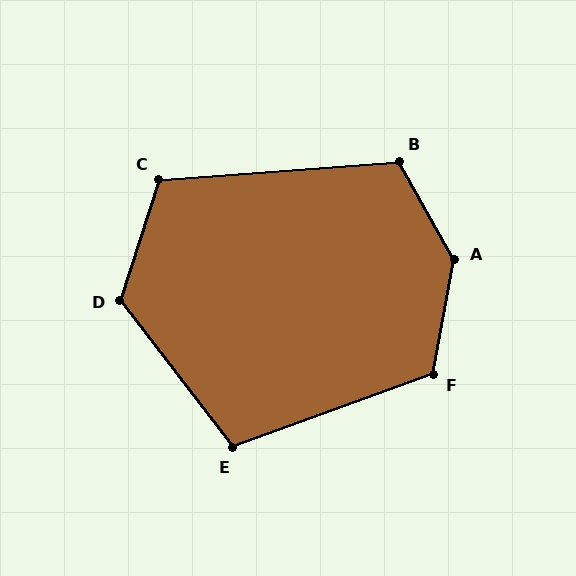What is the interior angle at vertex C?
Approximately 112 degrees (obtuse).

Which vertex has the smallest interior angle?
E, at approximately 108 degrees.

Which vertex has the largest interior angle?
A, at approximately 140 degrees.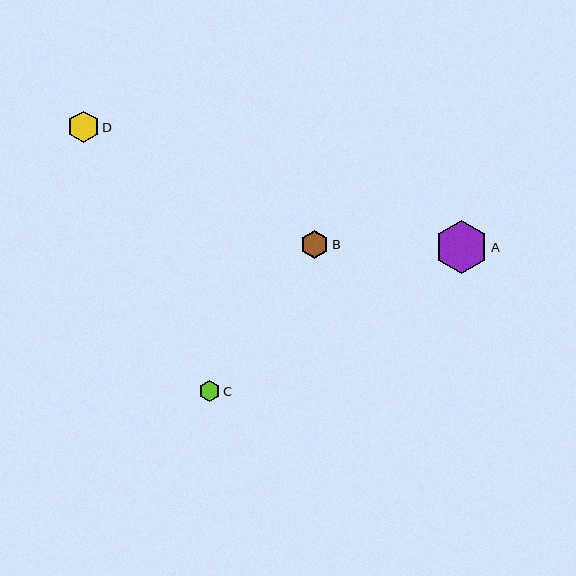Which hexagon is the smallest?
Hexagon C is the smallest with a size of approximately 21 pixels.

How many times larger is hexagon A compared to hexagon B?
Hexagon A is approximately 1.9 times the size of hexagon B.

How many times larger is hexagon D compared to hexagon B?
Hexagon D is approximately 1.1 times the size of hexagon B.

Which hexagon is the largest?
Hexagon A is the largest with a size of approximately 53 pixels.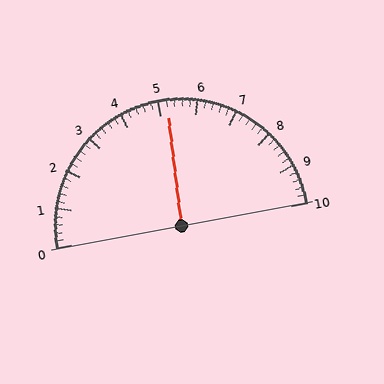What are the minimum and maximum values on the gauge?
The gauge ranges from 0 to 10.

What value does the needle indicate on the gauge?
The needle indicates approximately 5.2.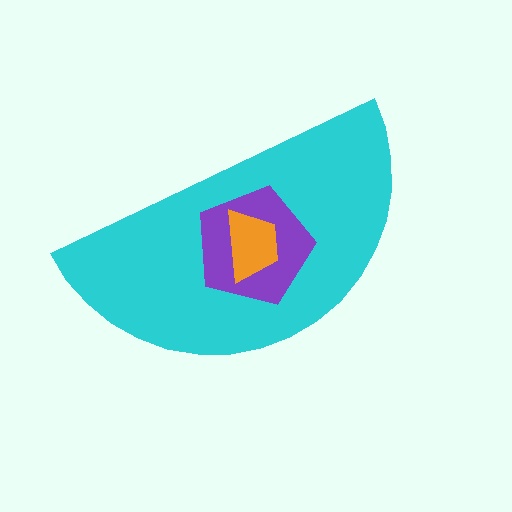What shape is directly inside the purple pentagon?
The orange trapezoid.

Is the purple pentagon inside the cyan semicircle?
Yes.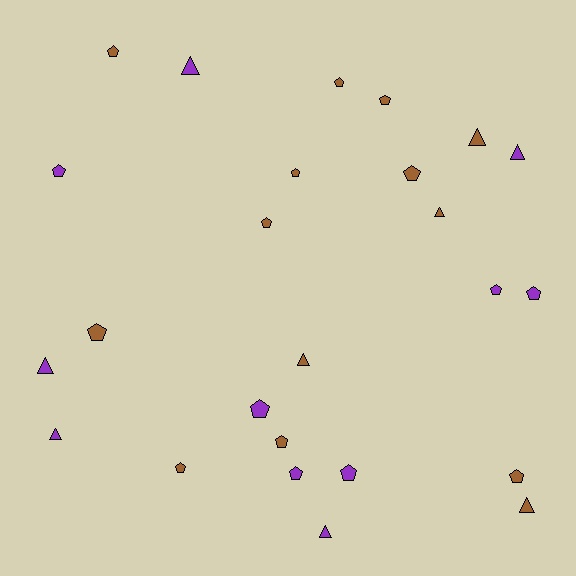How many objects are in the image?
There are 25 objects.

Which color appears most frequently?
Brown, with 14 objects.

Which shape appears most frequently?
Pentagon, with 16 objects.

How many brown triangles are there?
There are 4 brown triangles.